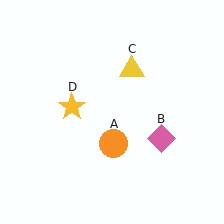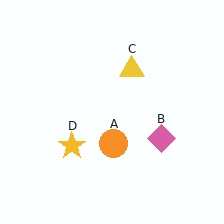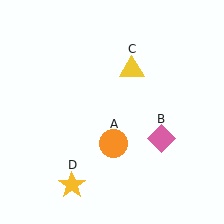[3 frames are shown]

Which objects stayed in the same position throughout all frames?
Orange circle (object A) and pink diamond (object B) and yellow triangle (object C) remained stationary.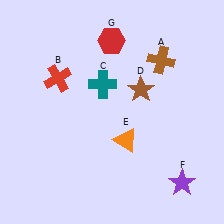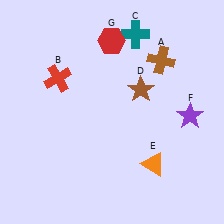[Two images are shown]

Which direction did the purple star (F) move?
The purple star (F) moved up.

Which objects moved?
The objects that moved are: the teal cross (C), the orange triangle (E), the purple star (F).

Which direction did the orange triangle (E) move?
The orange triangle (E) moved right.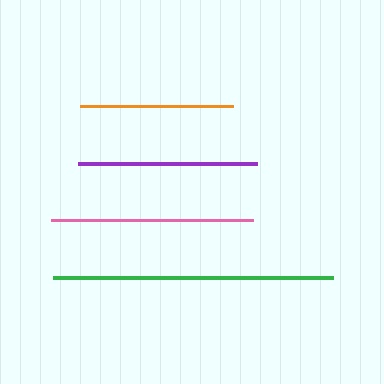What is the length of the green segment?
The green segment is approximately 280 pixels long.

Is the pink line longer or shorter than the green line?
The green line is longer than the pink line.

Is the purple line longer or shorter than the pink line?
The pink line is longer than the purple line.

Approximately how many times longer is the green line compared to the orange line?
The green line is approximately 1.8 times the length of the orange line.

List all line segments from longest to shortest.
From longest to shortest: green, pink, purple, orange.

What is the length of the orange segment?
The orange segment is approximately 154 pixels long.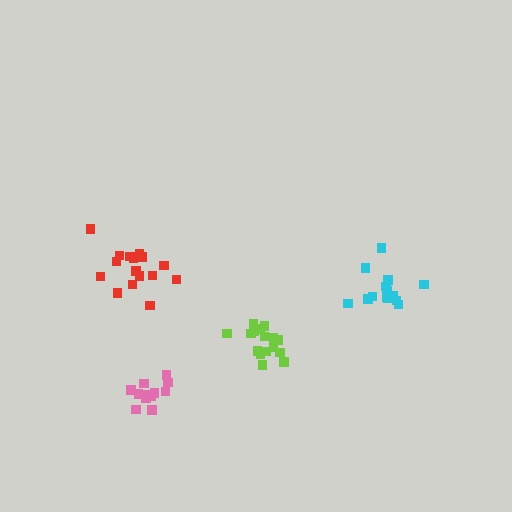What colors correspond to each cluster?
The clusters are colored: lime, cyan, pink, red.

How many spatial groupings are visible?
There are 4 spatial groupings.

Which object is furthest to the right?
The cyan cluster is rightmost.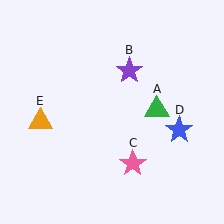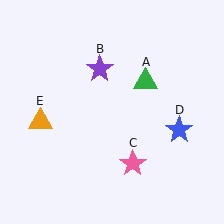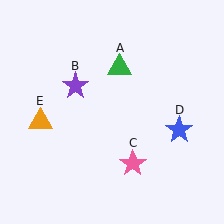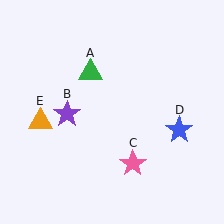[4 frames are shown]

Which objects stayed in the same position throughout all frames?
Pink star (object C) and blue star (object D) and orange triangle (object E) remained stationary.